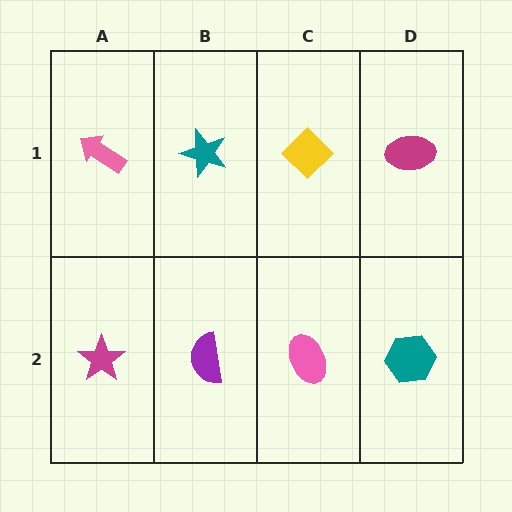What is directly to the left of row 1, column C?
A teal star.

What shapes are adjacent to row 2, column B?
A teal star (row 1, column B), a magenta star (row 2, column A), a pink ellipse (row 2, column C).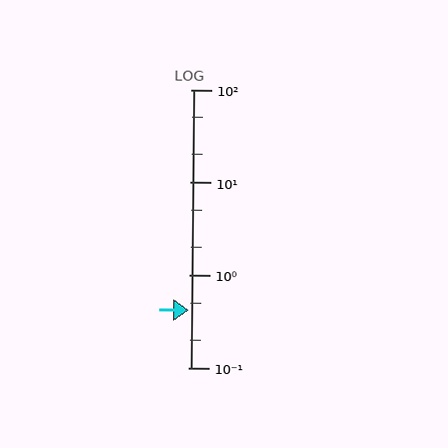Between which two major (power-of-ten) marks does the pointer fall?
The pointer is between 0.1 and 1.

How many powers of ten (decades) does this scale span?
The scale spans 3 decades, from 0.1 to 100.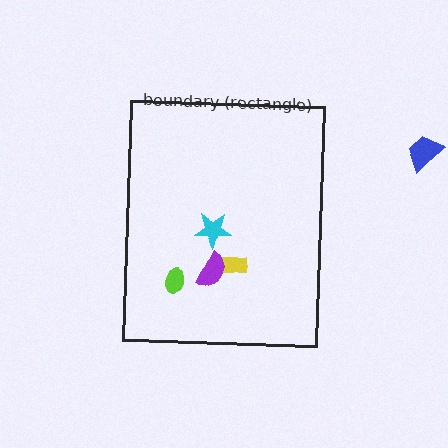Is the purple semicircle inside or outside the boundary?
Inside.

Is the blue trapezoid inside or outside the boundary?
Outside.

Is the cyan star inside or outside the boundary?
Inside.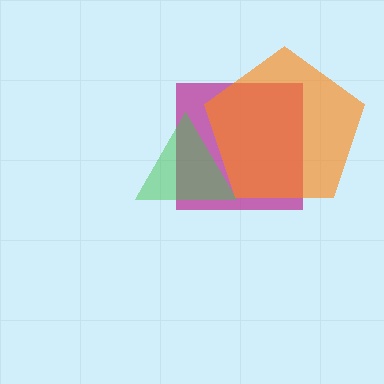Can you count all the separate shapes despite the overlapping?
Yes, there are 3 separate shapes.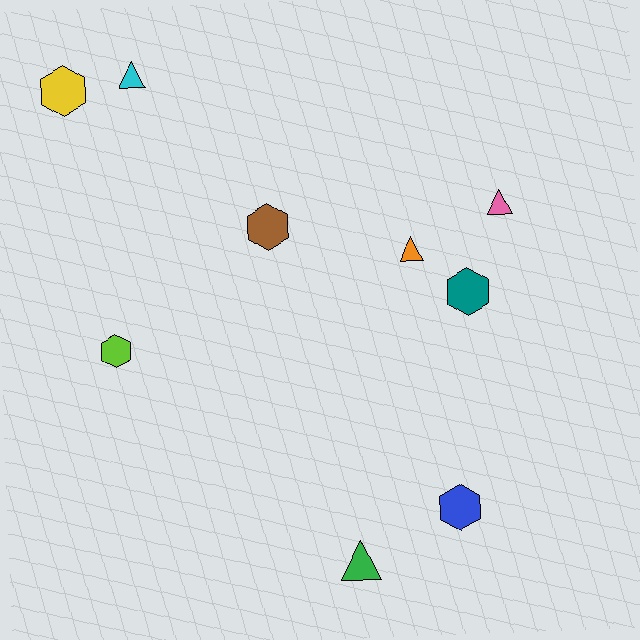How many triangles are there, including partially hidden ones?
There are 4 triangles.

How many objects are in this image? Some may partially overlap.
There are 9 objects.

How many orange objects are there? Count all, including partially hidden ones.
There is 1 orange object.